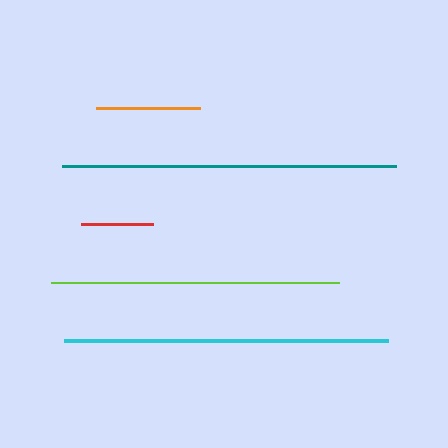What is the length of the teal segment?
The teal segment is approximately 334 pixels long.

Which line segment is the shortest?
The red line is the shortest at approximately 73 pixels.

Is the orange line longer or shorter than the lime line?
The lime line is longer than the orange line.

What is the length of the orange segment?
The orange segment is approximately 104 pixels long.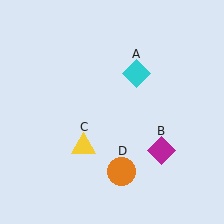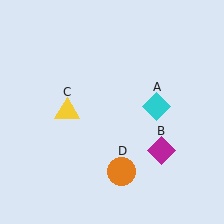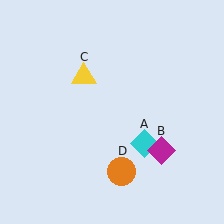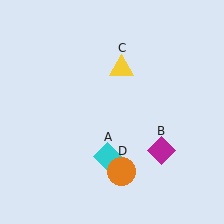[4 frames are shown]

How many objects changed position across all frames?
2 objects changed position: cyan diamond (object A), yellow triangle (object C).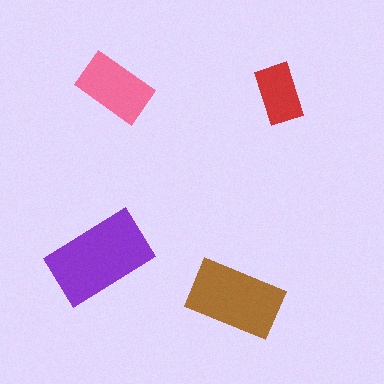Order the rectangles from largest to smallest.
the purple one, the brown one, the pink one, the red one.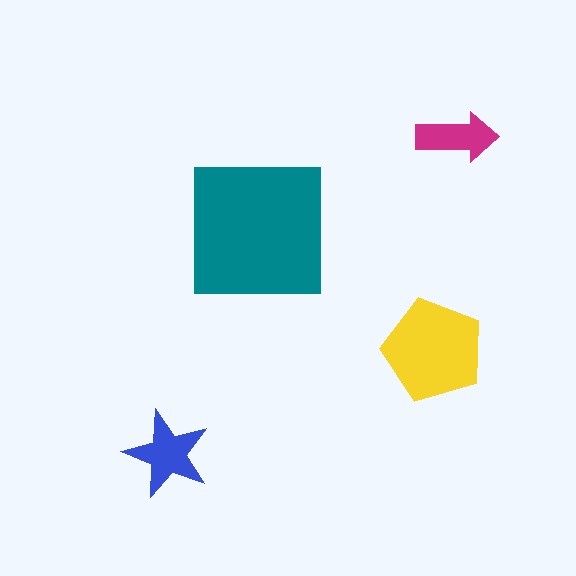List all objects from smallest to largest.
The magenta arrow, the blue star, the yellow pentagon, the teal square.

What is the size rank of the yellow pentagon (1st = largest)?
2nd.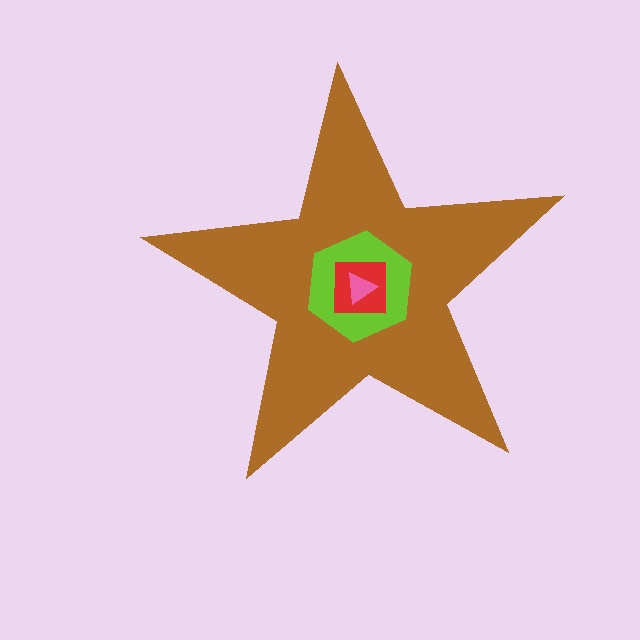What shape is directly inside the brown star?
The lime hexagon.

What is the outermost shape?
The brown star.